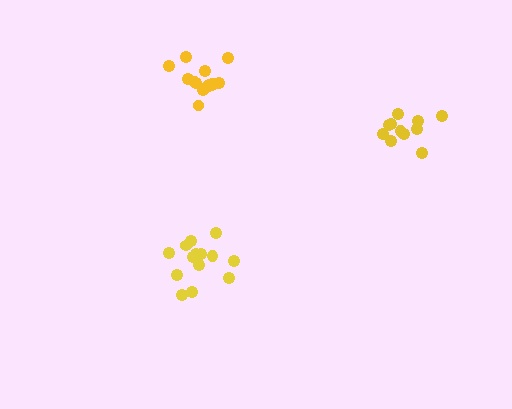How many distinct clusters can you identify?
There are 3 distinct clusters.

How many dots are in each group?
Group 1: 11 dots, Group 2: 14 dots, Group 3: 14 dots (39 total).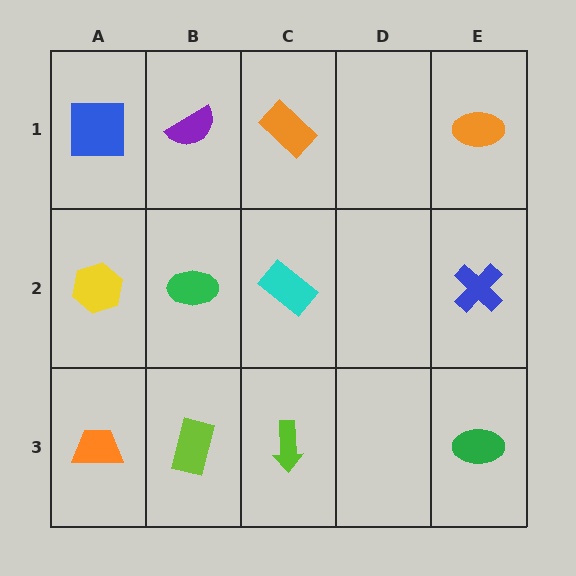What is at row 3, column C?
A lime arrow.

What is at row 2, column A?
A yellow hexagon.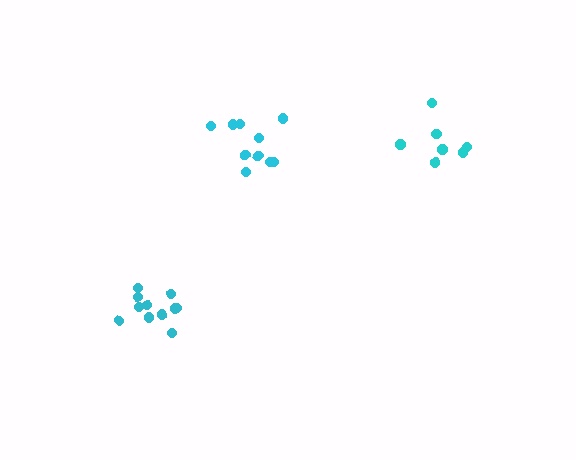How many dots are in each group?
Group 1: 10 dots, Group 2: 11 dots, Group 3: 8 dots (29 total).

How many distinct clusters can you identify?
There are 3 distinct clusters.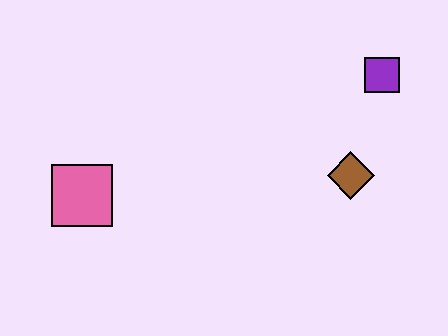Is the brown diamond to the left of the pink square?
No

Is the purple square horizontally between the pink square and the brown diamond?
No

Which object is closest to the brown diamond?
The purple square is closest to the brown diamond.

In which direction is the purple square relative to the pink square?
The purple square is to the right of the pink square.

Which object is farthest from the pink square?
The purple square is farthest from the pink square.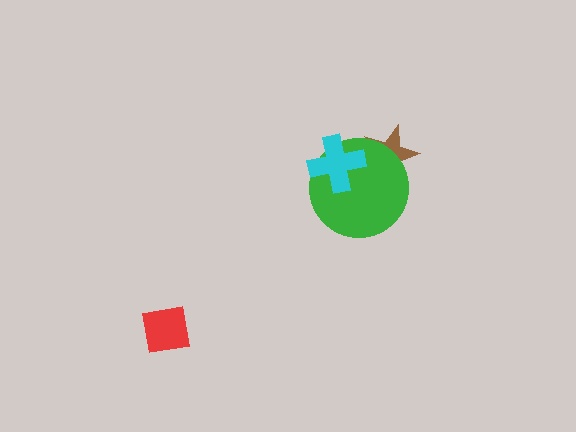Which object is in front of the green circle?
The cyan cross is in front of the green circle.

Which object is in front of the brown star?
The green circle is in front of the brown star.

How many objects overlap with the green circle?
2 objects overlap with the green circle.